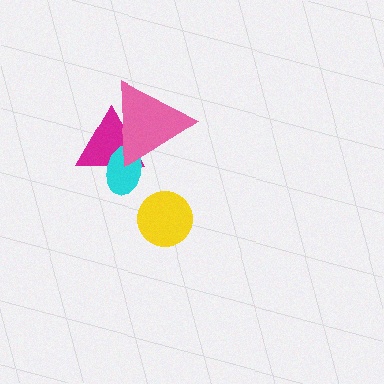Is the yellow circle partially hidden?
No, no other shape covers it.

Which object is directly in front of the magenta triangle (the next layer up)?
The cyan ellipse is directly in front of the magenta triangle.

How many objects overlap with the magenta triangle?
2 objects overlap with the magenta triangle.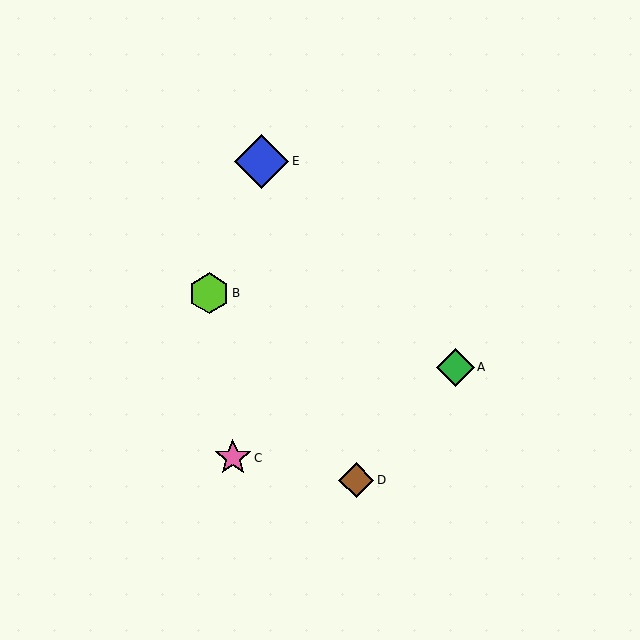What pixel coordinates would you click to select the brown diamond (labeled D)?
Click at (356, 480) to select the brown diamond D.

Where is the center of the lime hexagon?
The center of the lime hexagon is at (209, 293).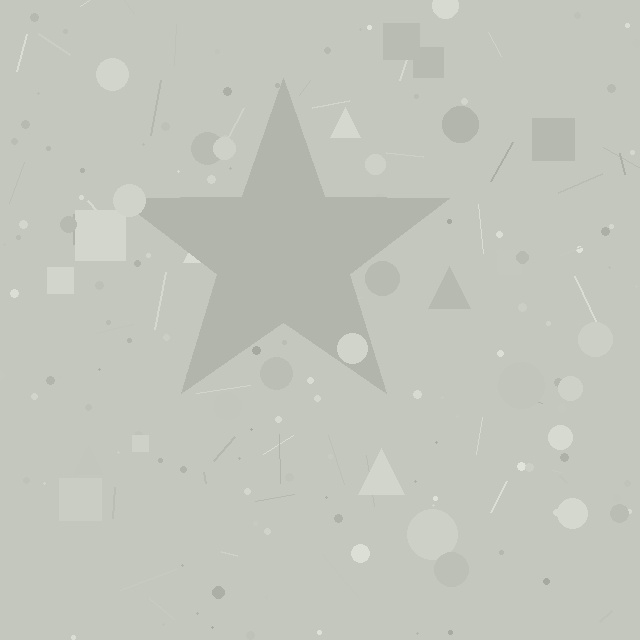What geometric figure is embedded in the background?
A star is embedded in the background.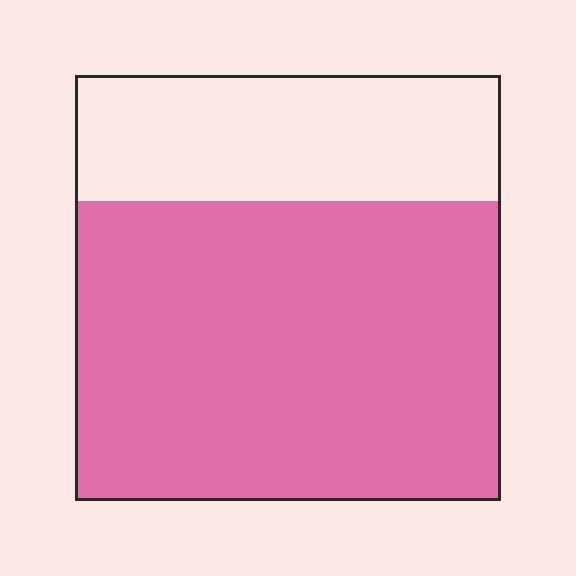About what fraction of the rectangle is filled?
About two thirds (2/3).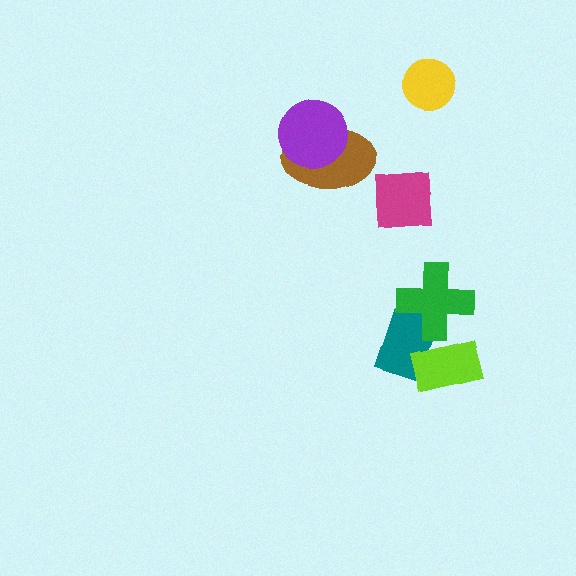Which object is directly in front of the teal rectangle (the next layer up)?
The lime rectangle is directly in front of the teal rectangle.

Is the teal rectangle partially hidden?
Yes, it is partially covered by another shape.